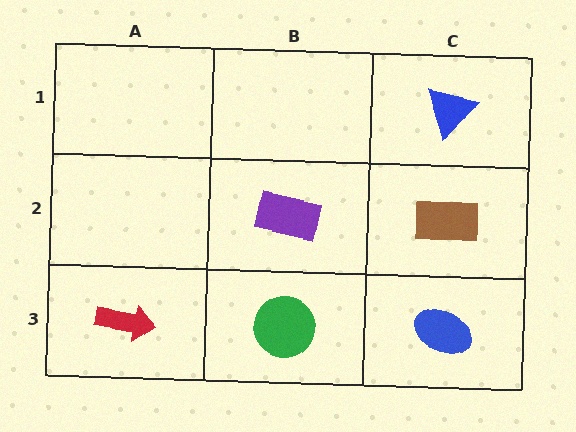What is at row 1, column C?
A blue triangle.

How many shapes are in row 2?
2 shapes.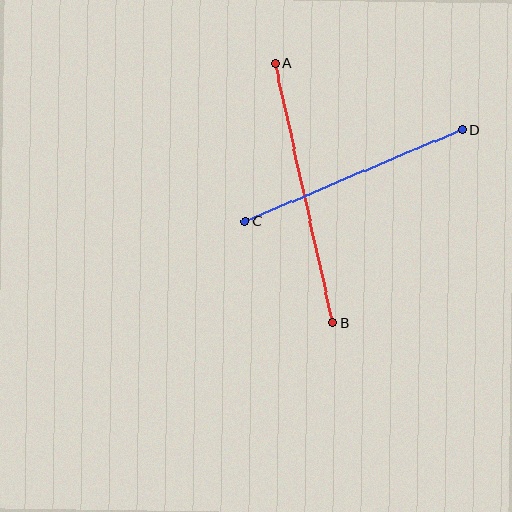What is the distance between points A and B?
The distance is approximately 266 pixels.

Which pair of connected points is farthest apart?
Points A and B are farthest apart.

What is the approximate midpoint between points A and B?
The midpoint is at approximately (304, 193) pixels.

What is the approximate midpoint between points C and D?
The midpoint is at approximately (354, 175) pixels.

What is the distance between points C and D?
The distance is approximately 235 pixels.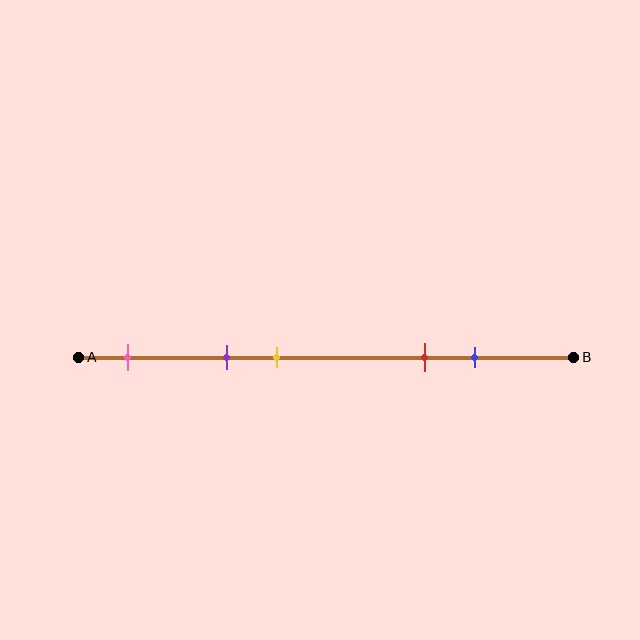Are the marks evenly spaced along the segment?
No, the marks are not evenly spaced.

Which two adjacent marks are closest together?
The purple and yellow marks are the closest adjacent pair.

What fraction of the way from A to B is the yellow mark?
The yellow mark is approximately 40% (0.4) of the way from A to B.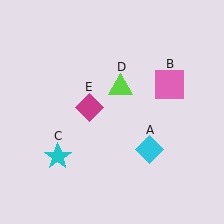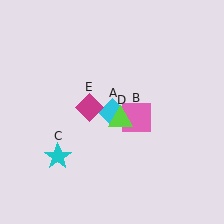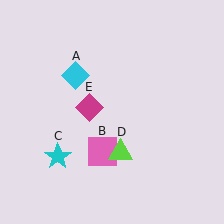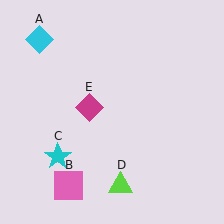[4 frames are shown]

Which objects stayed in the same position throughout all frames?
Cyan star (object C) and magenta diamond (object E) remained stationary.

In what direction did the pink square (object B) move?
The pink square (object B) moved down and to the left.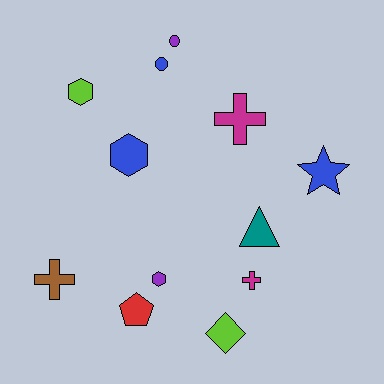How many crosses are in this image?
There are 3 crosses.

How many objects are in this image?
There are 12 objects.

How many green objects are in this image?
There are no green objects.